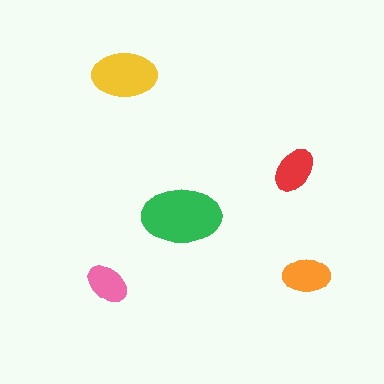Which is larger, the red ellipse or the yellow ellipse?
The yellow one.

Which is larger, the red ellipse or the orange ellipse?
The orange one.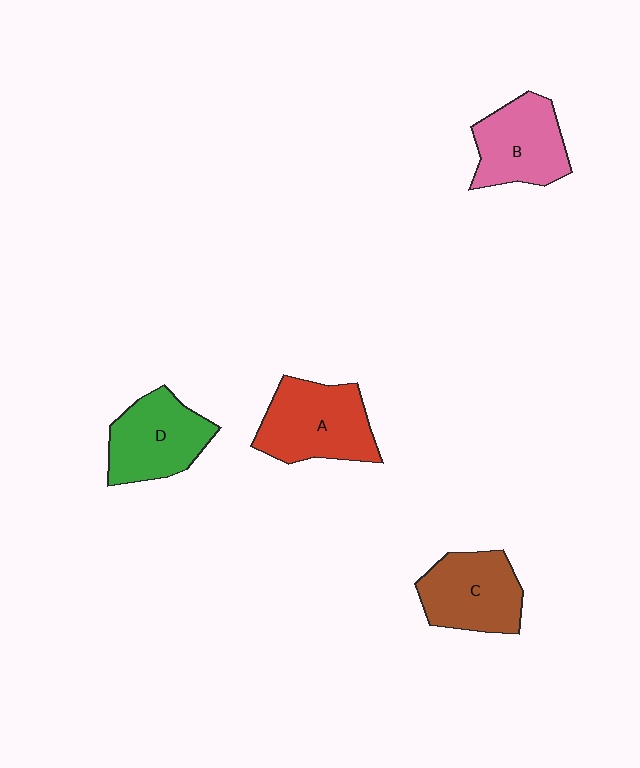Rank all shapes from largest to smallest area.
From largest to smallest: A (red), D (green), C (brown), B (pink).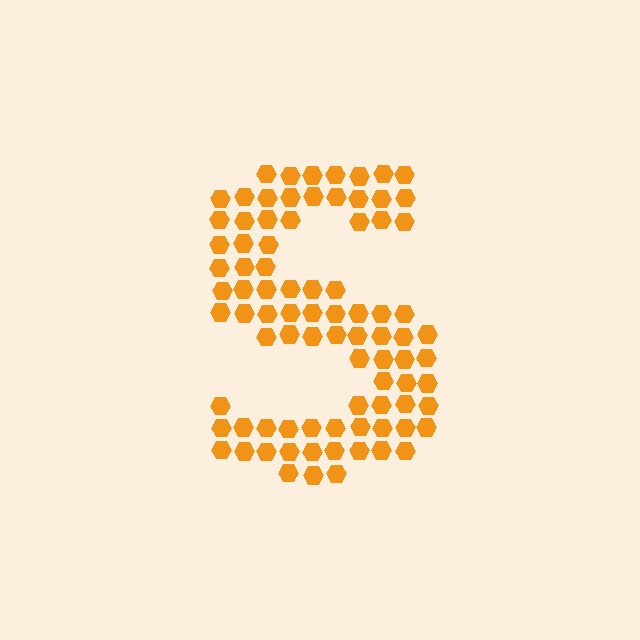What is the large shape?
The large shape is the letter S.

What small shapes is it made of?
It is made of small hexagons.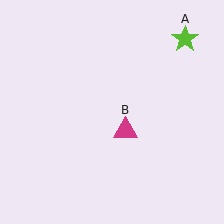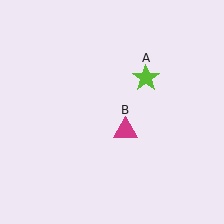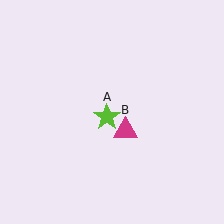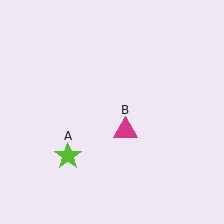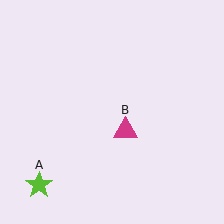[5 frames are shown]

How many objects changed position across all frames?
1 object changed position: lime star (object A).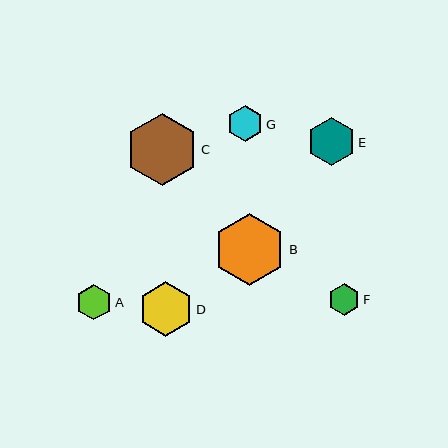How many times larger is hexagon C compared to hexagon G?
Hexagon C is approximately 2.0 times the size of hexagon G.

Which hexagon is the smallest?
Hexagon F is the smallest with a size of approximately 31 pixels.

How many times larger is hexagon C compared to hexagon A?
Hexagon C is approximately 2.0 times the size of hexagon A.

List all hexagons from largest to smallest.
From largest to smallest: C, B, D, E, G, A, F.